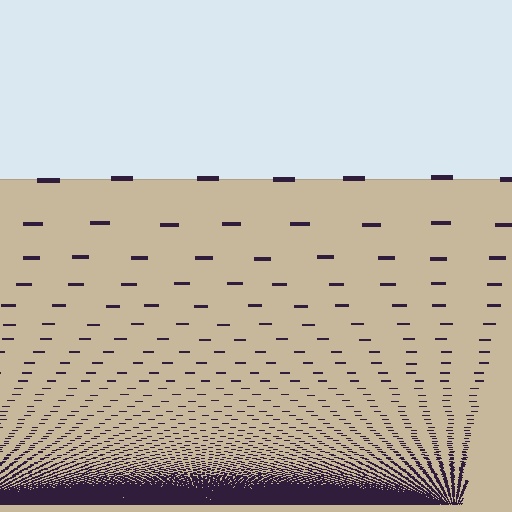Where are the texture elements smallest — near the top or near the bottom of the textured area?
Near the bottom.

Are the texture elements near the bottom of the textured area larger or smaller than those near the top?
Smaller. The gradient is inverted — elements near the bottom are smaller and denser.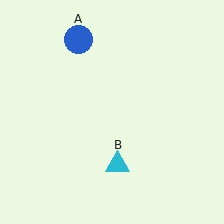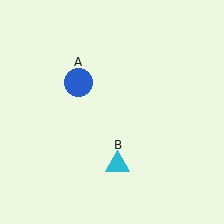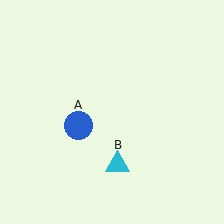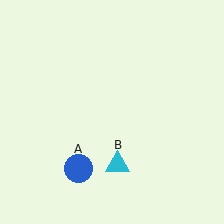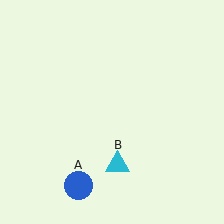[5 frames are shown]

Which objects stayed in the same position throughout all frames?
Cyan triangle (object B) remained stationary.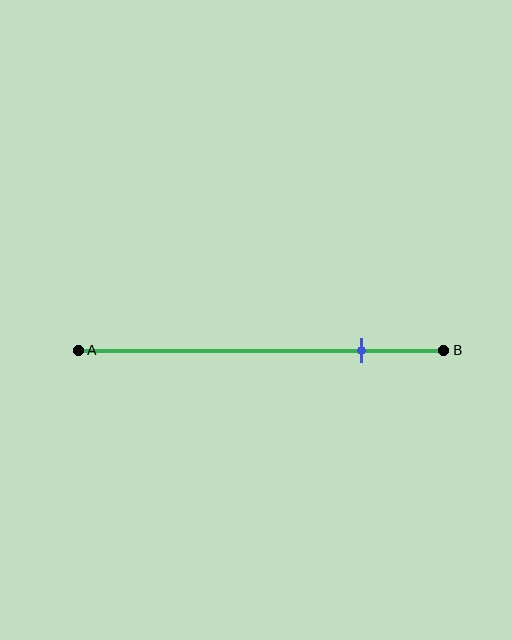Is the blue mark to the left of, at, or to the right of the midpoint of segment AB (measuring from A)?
The blue mark is to the right of the midpoint of segment AB.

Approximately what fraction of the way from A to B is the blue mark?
The blue mark is approximately 75% of the way from A to B.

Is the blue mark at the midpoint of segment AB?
No, the mark is at about 75% from A, not at the 50% midpoint.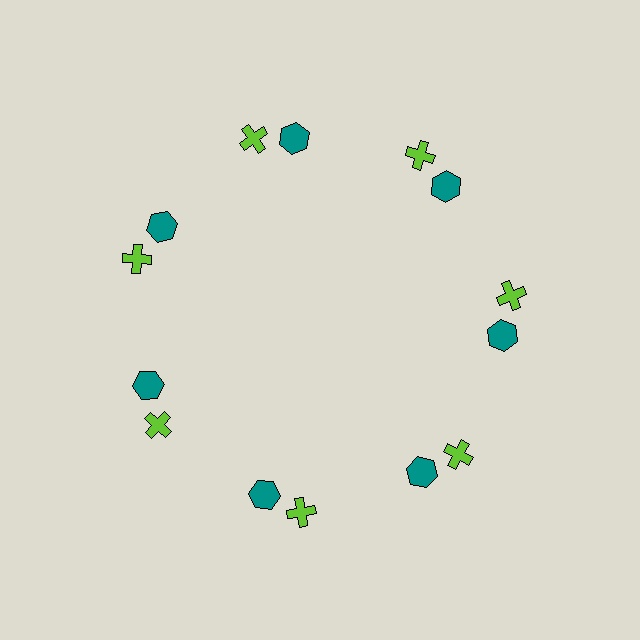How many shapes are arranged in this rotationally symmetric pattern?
There are 14 shapes, arranged in 7 groups of 2.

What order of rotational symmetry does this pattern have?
This pattern has 7-fold rotational symmetry.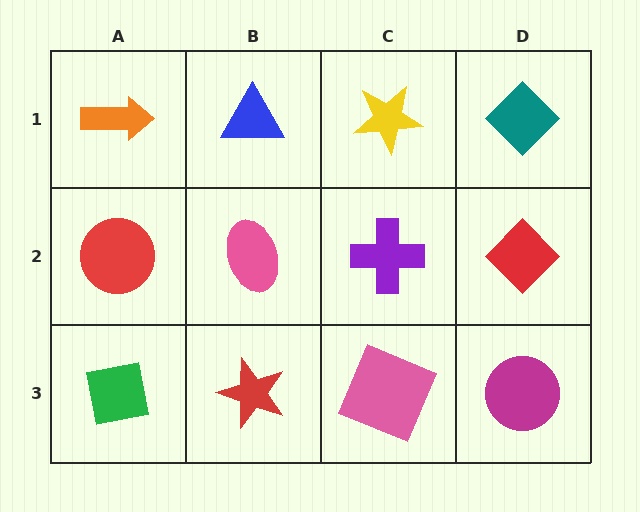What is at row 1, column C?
A yellow star.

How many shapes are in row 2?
4 shapes.